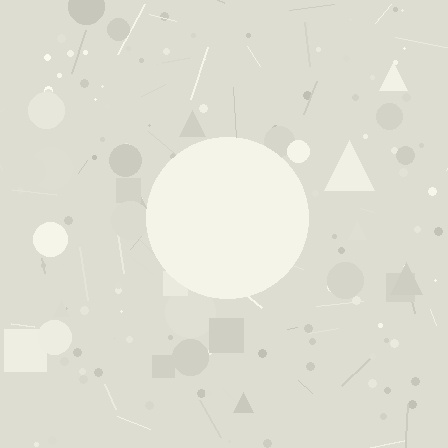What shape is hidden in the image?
A circle is hidden in the image.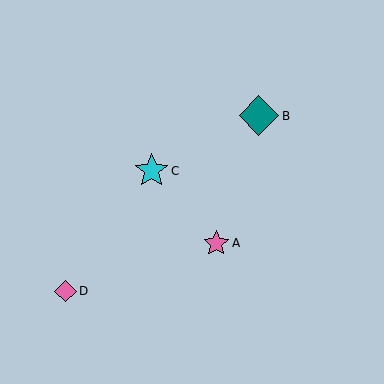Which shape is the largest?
The teal diamond (labeled B) is the largest.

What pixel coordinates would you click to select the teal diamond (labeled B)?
Click at (259, 116) to select the teal diamond B.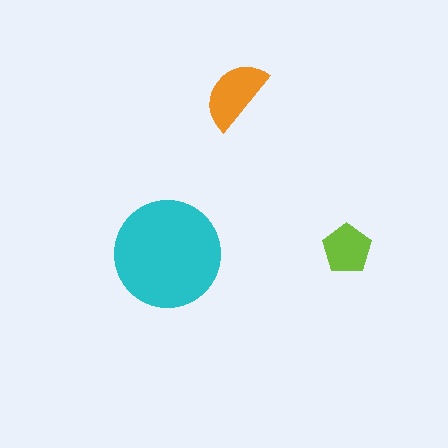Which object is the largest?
The cyan circle.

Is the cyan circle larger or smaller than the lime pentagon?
Larger.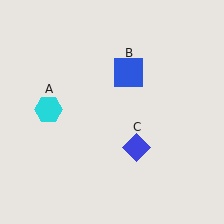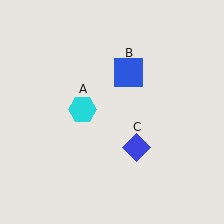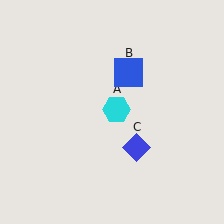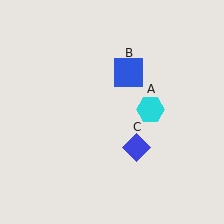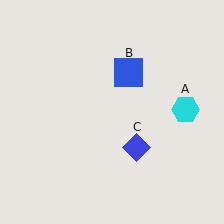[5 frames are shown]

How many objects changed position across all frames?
1 object changed position: cyan hexagon (object A).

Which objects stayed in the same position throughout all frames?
Blue square (object B) and blue diamond (object C) remained stationary.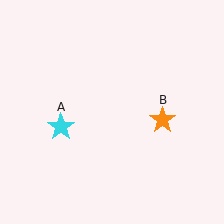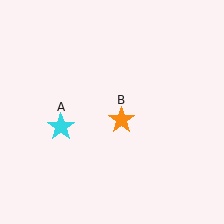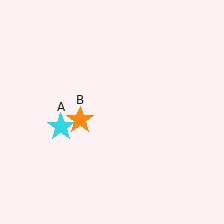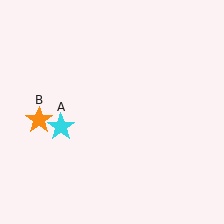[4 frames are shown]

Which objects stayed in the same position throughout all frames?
Cyan star (object A) remained stationary.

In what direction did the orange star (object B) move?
The orange star (object B) moved left.